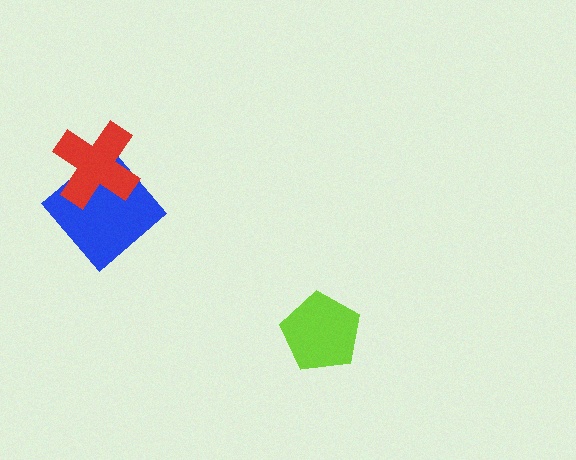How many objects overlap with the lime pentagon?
0 objects overlap with the lime pentagon.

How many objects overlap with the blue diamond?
1 object overlaps with the blue diamond.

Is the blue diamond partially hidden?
Yes, it is partially covered by another shape.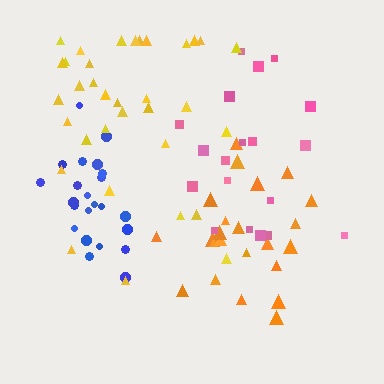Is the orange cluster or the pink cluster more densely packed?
Orange.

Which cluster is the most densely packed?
Blue.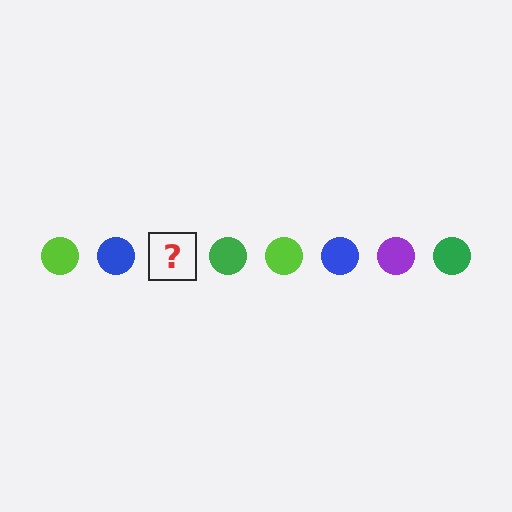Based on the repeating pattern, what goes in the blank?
The blank should be a purple circle.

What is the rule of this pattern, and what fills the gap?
The rule is that the pattern cycles through lime, blue, purple, green circles. The gap should be filled with a purple circle.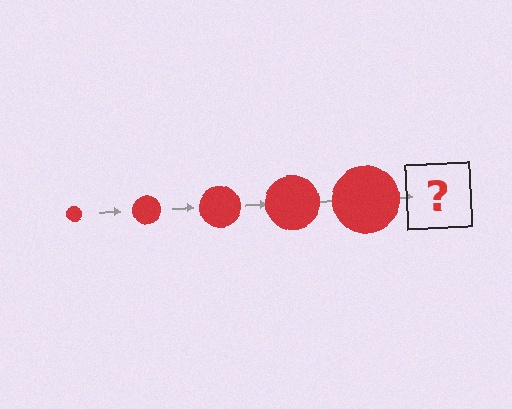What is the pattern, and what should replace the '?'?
The pattern is that the circle gets progressively larger each step. The '?' should be a red circle, larger than the previous one.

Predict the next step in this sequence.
The next step is a red circle, larger than the previous one.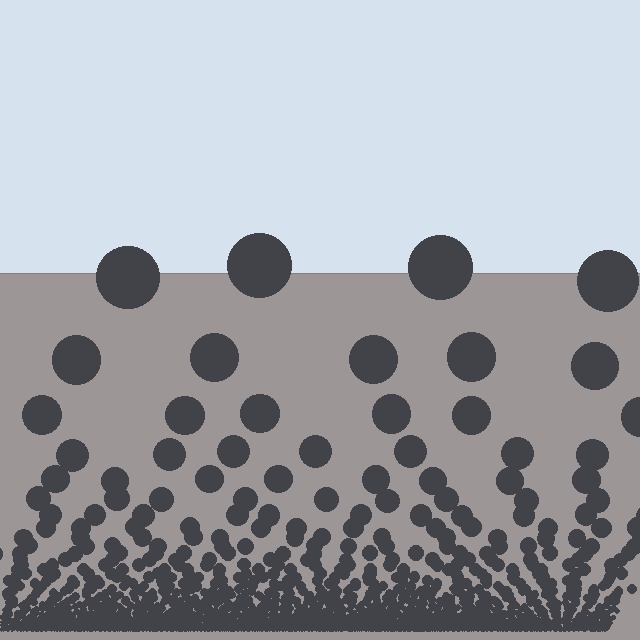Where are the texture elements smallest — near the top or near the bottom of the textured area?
Near the bottom.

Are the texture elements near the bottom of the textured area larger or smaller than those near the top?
Smaller. The gradient is inverted — elements near the bottom are smaller and denser.